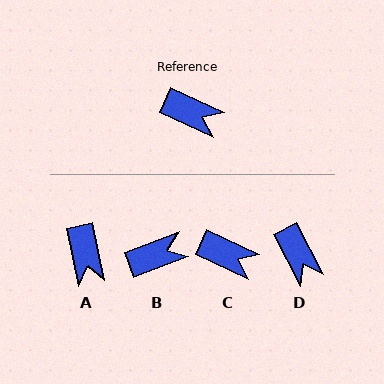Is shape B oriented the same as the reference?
No, it is off by about 46 degrees.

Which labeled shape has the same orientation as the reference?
C.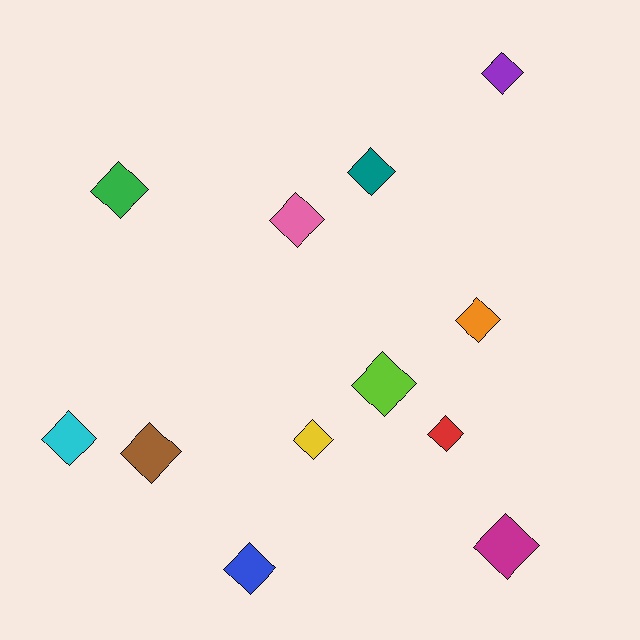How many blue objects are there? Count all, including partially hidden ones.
There is 1 blue object.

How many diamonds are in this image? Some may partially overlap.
There are 12 diamonds.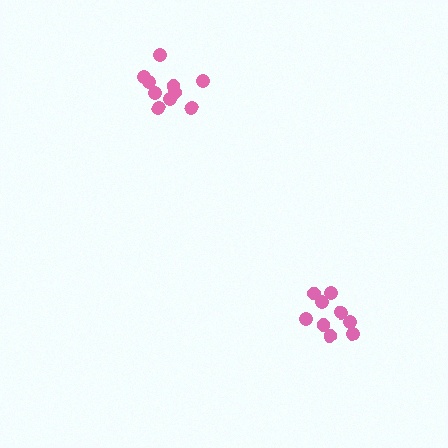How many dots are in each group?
Group 1: 9 dots, Group 2: 10 dots (19 total).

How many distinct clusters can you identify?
There are 2 distinct clusters.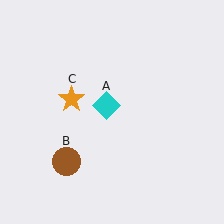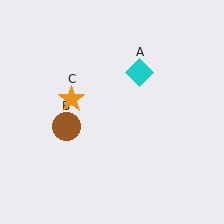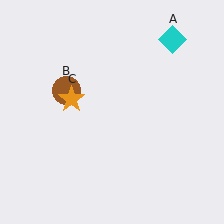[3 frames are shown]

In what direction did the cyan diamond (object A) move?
The cyan diamond (object A) moved up and to the right.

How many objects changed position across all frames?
2 objects changed position: cyan diamond (object A), brown circle (object B).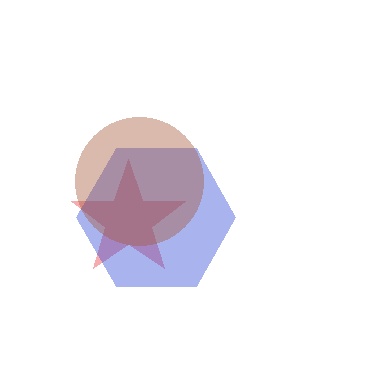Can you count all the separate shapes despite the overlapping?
Yes, there are 3 separate shapes.